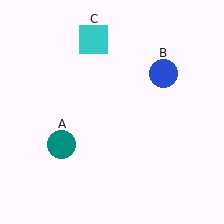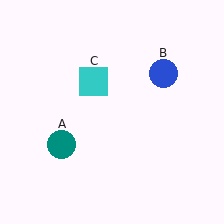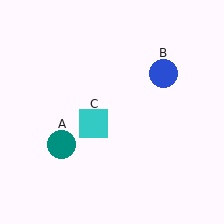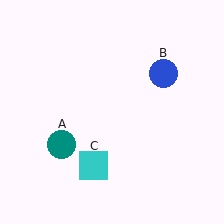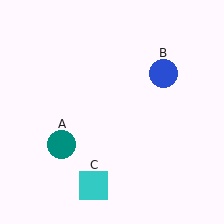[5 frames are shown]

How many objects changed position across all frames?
1 object changed position: cyan square (object C).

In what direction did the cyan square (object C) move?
The cyan square (object C) moved down.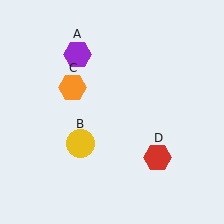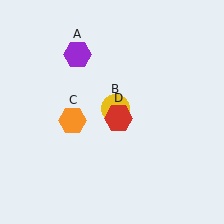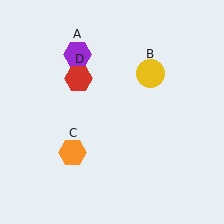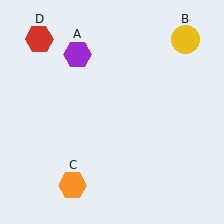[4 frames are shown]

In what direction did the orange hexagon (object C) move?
The orange hexagon (object C) moved down.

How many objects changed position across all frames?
3 objects changed position: yellow circle (object B), orange hexagon (object C), red hexagon (object D).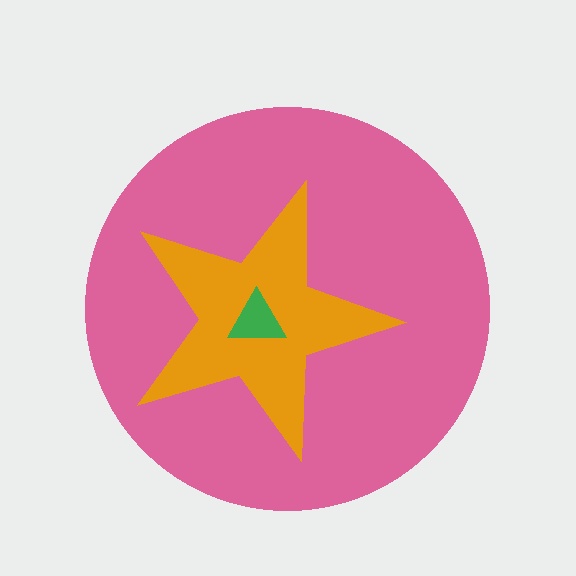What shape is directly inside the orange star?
The green triangle.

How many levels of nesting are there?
3.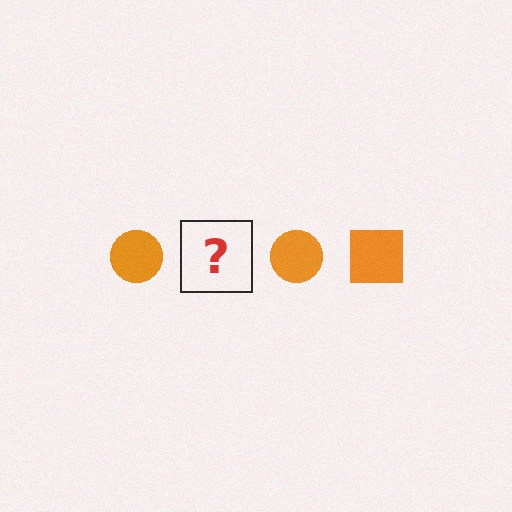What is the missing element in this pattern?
The missing element is an orange square.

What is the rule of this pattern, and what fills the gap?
The rule is that the pattern cycles through circle, square shapes in orange. The gap should be filled with an orange square.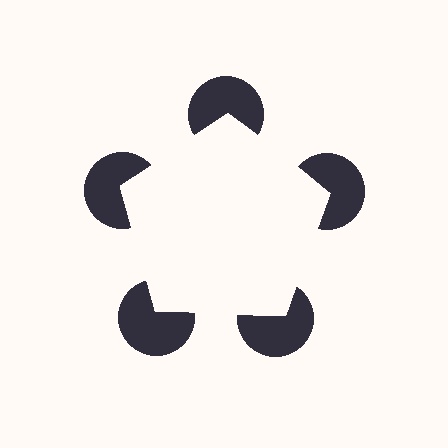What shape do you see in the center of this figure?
An illusory pentagon — its edges are inferred from the aligned wedge cuts in the pac-man discs, not physically drawn.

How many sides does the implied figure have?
5 sides.